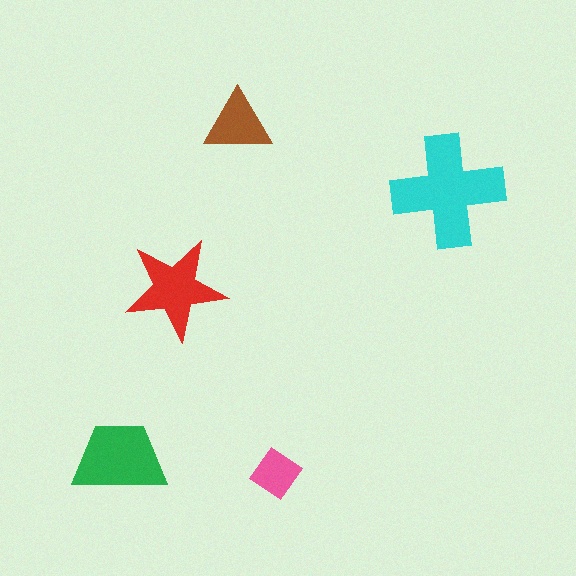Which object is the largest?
The cyan cross.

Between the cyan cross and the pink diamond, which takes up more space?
The cyan cross.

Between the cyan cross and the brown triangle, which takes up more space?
The cyan cross.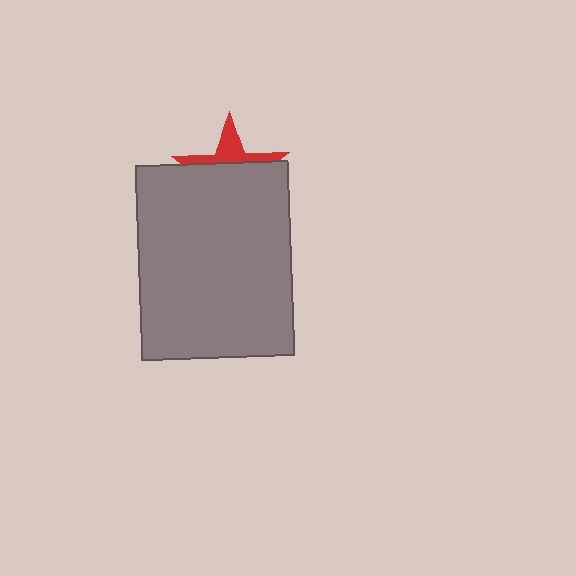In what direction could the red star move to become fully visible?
The red star could move up. That would shift it out from behind the gray rectangle entirely.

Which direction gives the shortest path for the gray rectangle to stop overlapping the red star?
Moving down gives the shortest separation.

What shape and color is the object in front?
The object in front is a gray rectangle.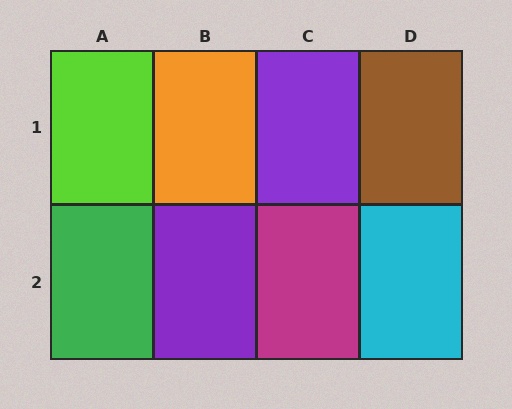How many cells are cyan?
1 cell is cyan.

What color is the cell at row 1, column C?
Purple.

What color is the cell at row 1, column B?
Orange.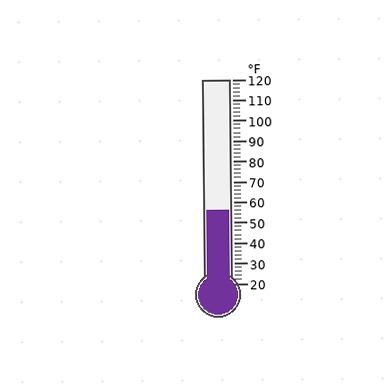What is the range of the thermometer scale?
The thermometer scale ranges from 20°F to 120°F.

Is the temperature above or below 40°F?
The temperature is above 40°F.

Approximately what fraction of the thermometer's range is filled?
The thermometer is filled to approximately 35% of its range.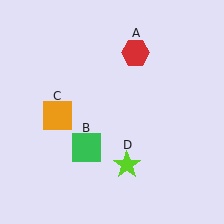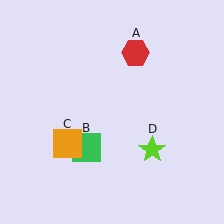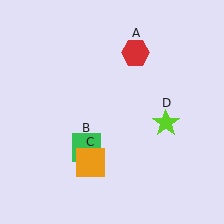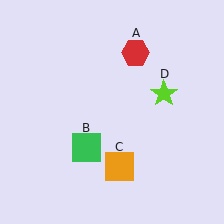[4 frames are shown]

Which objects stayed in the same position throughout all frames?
Red hexagon (object A) and green square (object B) remained stationary.